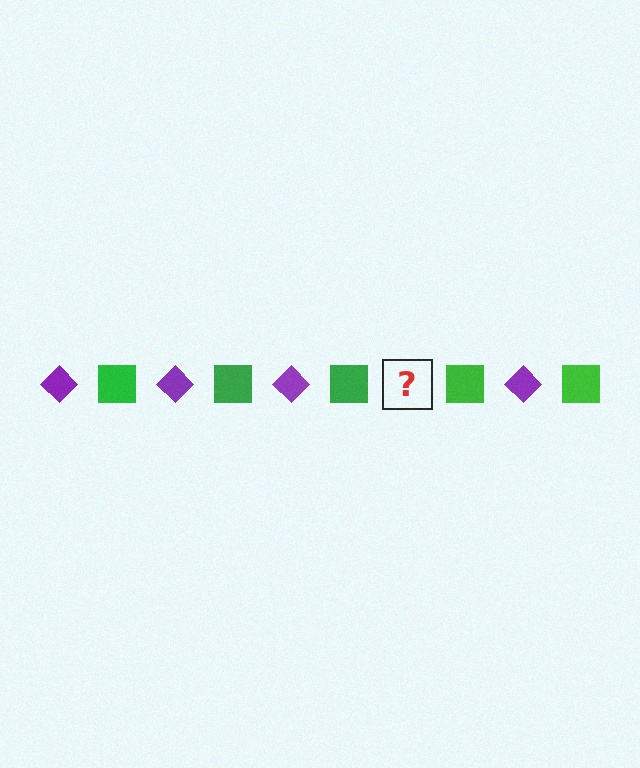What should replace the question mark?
The question mark should be replaced with a purple diamond.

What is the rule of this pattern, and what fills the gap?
The rule is that the pattern alternates between purple diamond and green square. The gap should be filled with a purple diamond.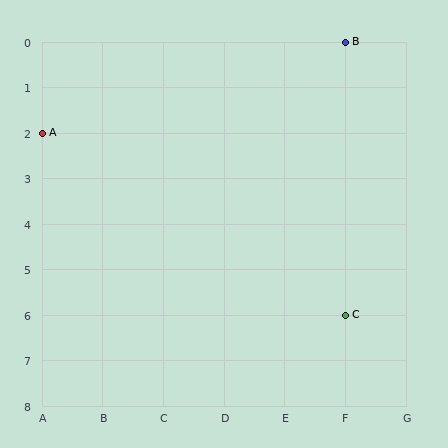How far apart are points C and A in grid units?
Points C and A are 5 columns and 4 rows apart (about 6.4 grid units diagonally).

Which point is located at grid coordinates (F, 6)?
Point C is at (F, 6).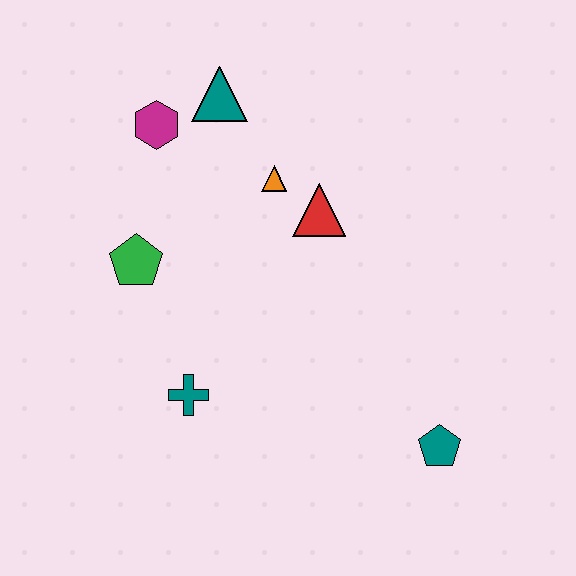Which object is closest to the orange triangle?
The red triangle is closest to the orange triangle.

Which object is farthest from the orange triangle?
The teal pentagon is farthest from the orange triangle.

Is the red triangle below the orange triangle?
Yes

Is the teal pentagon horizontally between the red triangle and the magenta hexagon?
No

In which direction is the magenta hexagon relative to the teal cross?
The magenta hexagon is above the teal cross.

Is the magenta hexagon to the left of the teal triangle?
Yes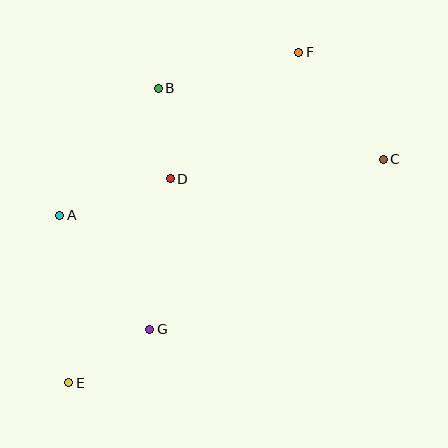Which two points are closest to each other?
Points B and D are closest to each other.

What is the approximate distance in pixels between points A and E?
The distance between A and E is approximately 168 pixels.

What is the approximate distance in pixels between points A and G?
The distance between A and G is approximately 145 pixels.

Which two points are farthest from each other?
Points E and F are farthest from each other.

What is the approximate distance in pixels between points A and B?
The distance between A and B is approximately 161 pixels.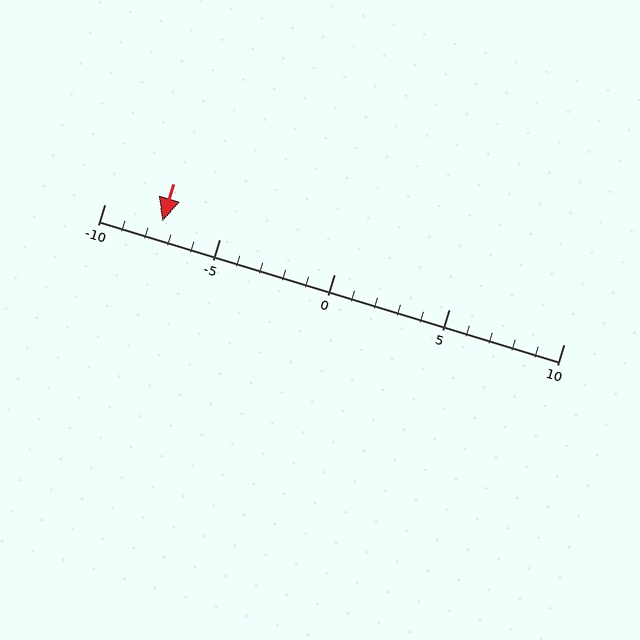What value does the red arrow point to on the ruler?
The red arrow points to approximately -8.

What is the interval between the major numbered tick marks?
The major tick marks are spaced 5 units apart.